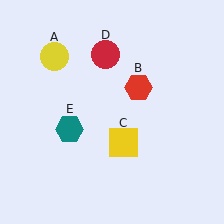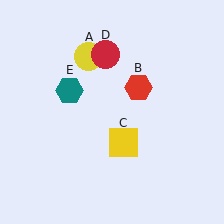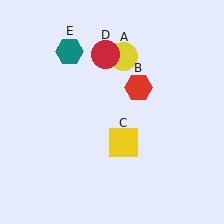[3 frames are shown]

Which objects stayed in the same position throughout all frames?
Red hexagon (object B) and yellow square (object C) and red circle (object D) remained stationary.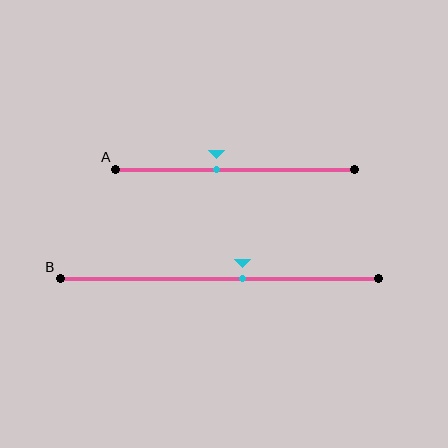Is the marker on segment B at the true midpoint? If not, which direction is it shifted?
No, the marker on segment B is shifted to the right by about 7% of the segment length.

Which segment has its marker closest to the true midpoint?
Segment B has its marker closest to the true midpoint.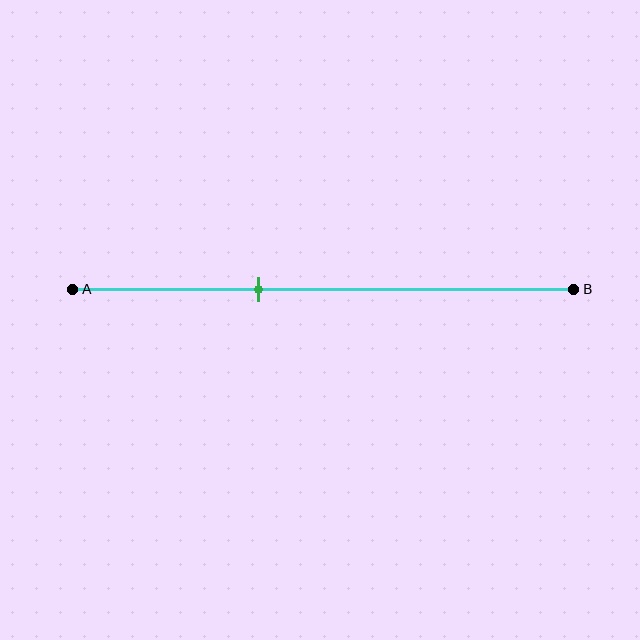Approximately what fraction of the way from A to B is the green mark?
The green mark is approximately 35% of the way from A to B.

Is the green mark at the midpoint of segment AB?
No, the mark is at about 35% from A, not at the 50% midpoint.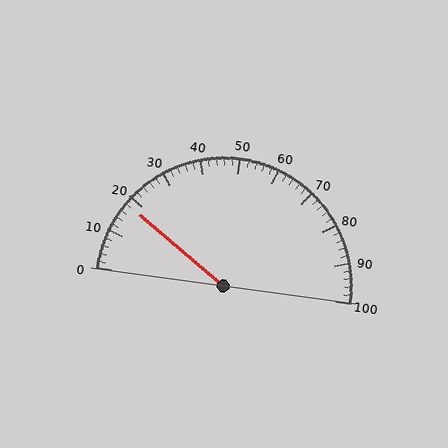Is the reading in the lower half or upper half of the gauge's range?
The reading is in the lower half of the range (0 to 100).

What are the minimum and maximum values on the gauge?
The gauge ranges from 0 to 100.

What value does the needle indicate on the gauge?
The needle indicates approximately 18.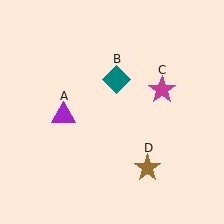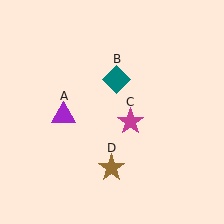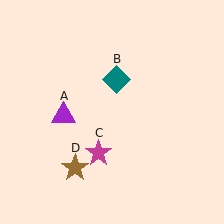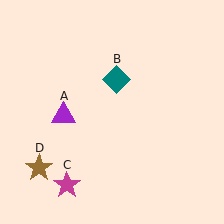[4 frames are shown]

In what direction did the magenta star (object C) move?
The magenta star (object C) moved down and to the left.